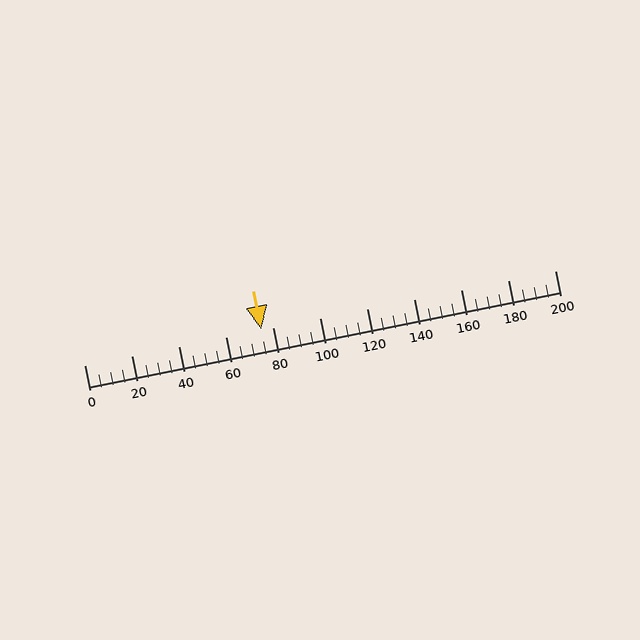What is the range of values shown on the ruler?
The ruler shows values from 0 to 200.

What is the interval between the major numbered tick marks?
The major tick marks are spaced 20 units apart.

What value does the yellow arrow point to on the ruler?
The yellow arrow points to approximately 75.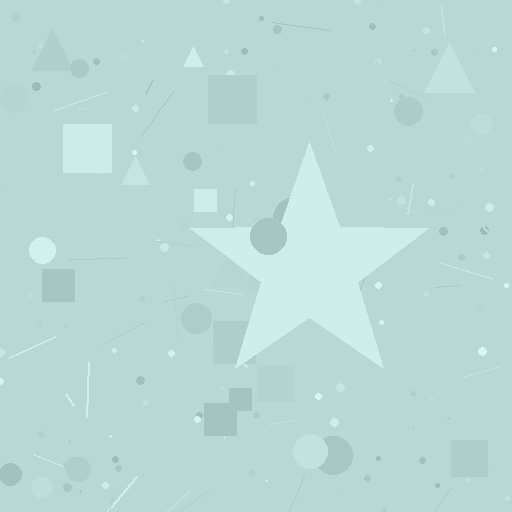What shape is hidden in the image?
A star is hidden in the image.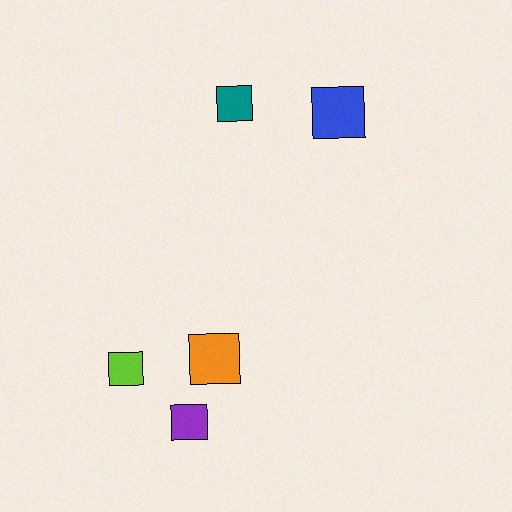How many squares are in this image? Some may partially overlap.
There are 5 squares.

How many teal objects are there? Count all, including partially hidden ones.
There is 1 teal object.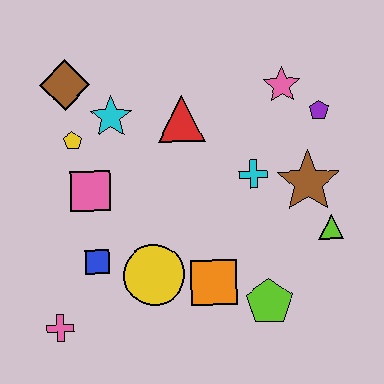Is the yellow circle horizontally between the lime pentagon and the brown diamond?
Yes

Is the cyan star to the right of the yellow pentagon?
Yes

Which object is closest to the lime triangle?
The brown star is closest to the lime triangle.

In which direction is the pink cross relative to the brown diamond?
The pink cross is below the brown diamond.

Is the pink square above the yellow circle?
Yes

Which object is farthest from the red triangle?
The pink cross is farthest from the red triangle.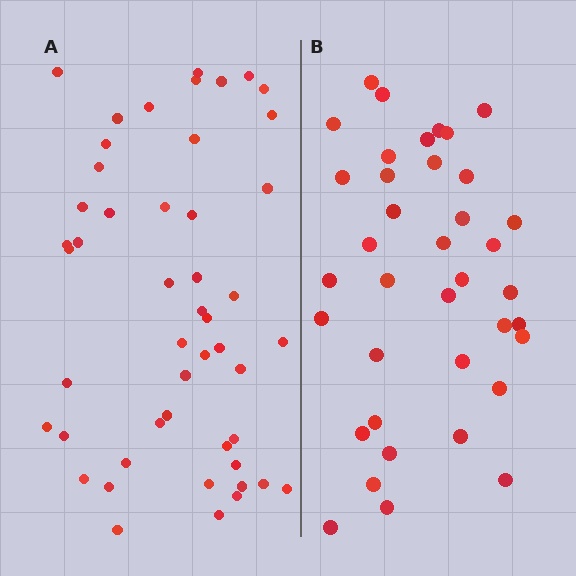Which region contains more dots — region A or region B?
Region A (the left region) has more dots.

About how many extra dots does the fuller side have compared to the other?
Region A has roughly 12 or so more dots than region B.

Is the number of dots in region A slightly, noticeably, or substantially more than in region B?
Region A has noticeably more, but not dramatically so. The ratio is roughly 1.3 to 1.